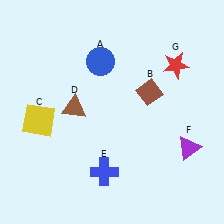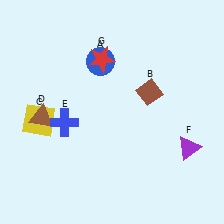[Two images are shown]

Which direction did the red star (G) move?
The red star (G) moved left.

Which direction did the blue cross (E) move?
The blue cross (E) moved up.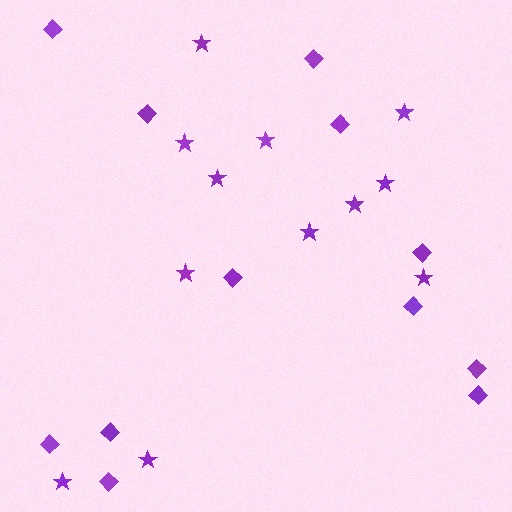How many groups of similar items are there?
There are 2 groups: one group of diamonds (12) and one group of stars (12).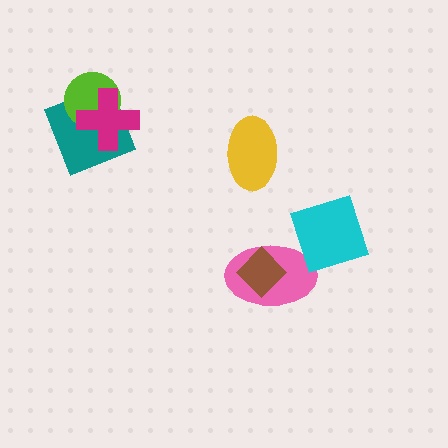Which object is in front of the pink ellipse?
The brown diamond is in front of the pink ellipse.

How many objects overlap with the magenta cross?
2 objects overlap with the magenta cross.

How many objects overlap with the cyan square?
0 objects overlap with the cyan square.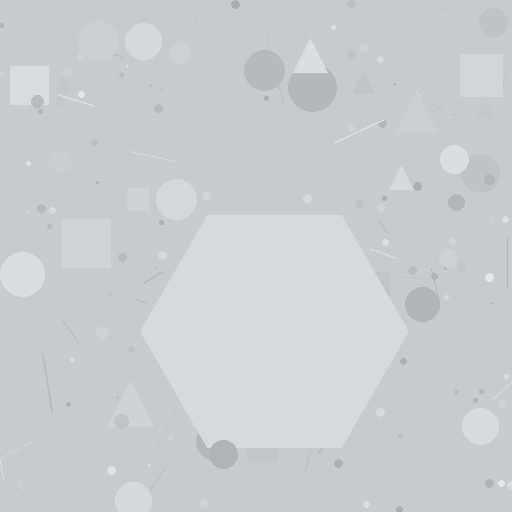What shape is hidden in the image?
A hexagon is hidden in the image.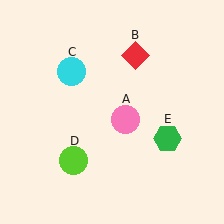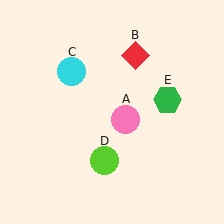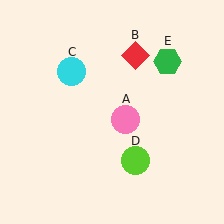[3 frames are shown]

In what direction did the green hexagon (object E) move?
The green hexagon (object E) moved up.